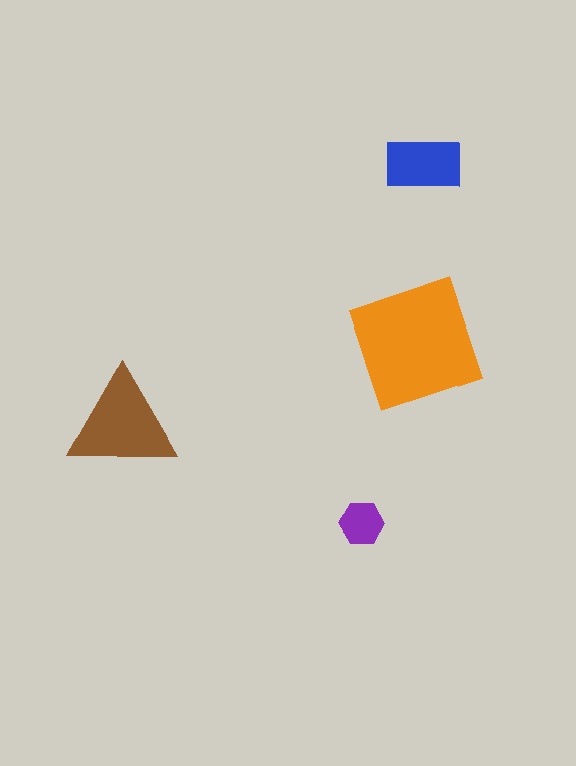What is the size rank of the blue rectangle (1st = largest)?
3rd.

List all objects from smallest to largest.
The purple hexagon, the blue rectangle, the brown triangle, the orange square.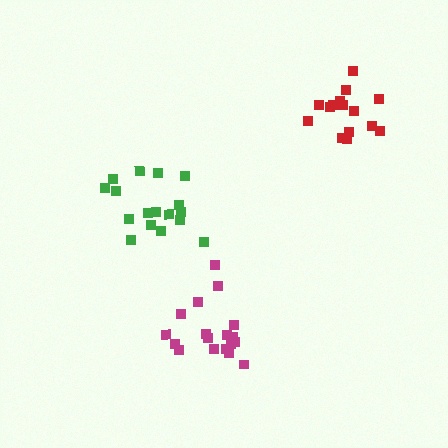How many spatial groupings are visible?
There are 3 spatial groupings.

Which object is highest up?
The red cluster is topmost.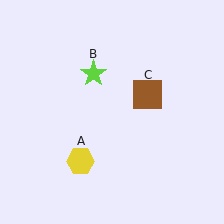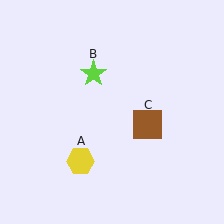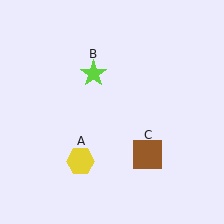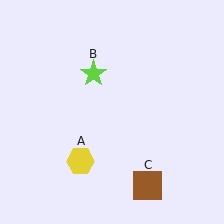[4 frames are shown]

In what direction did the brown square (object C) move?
The brown square (object C) moved down.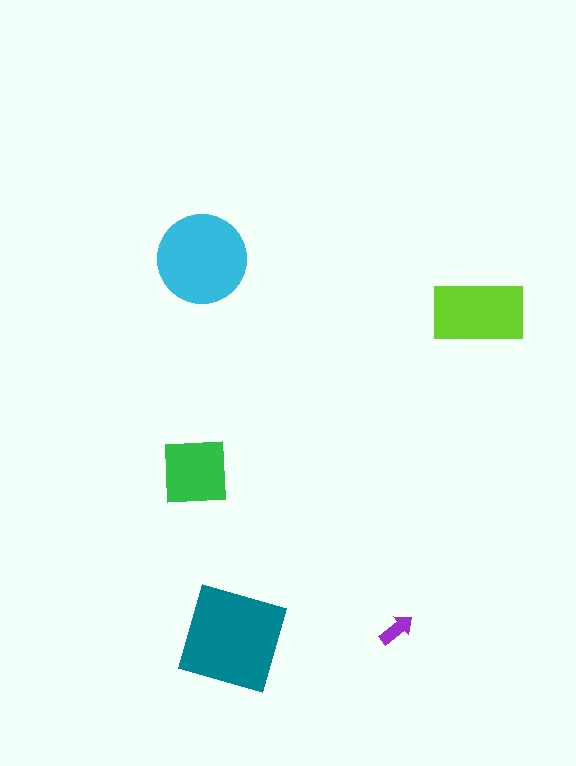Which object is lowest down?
The teal square is bottommost.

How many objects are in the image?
There are 5 objects in the image.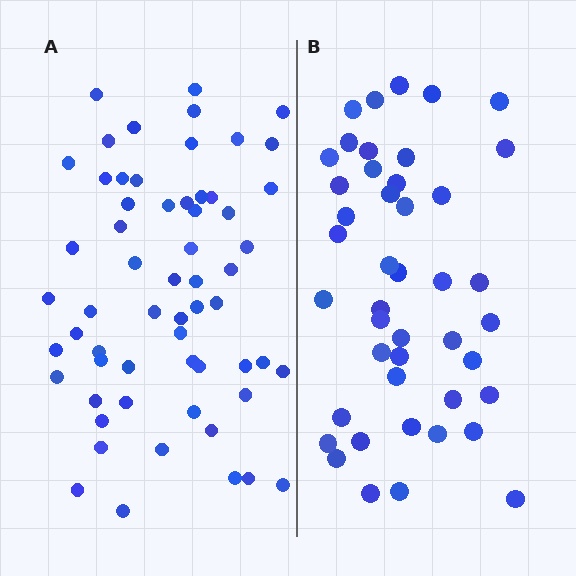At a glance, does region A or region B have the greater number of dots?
Region A (the left region) has more dots.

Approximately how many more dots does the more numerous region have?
Region A has approximately 15 more dots than region B.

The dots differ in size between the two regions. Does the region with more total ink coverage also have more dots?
No. Region B has more total ink coverage because its dots are larger, but region A actually contains more individual dots. Total area can be misleading — the number of items is what matters here.